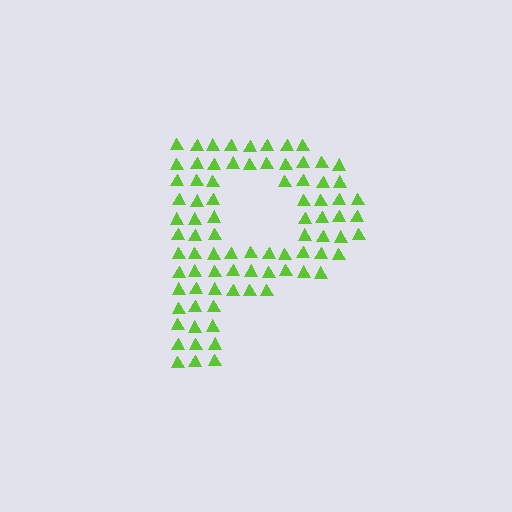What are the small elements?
The small elements are triangles.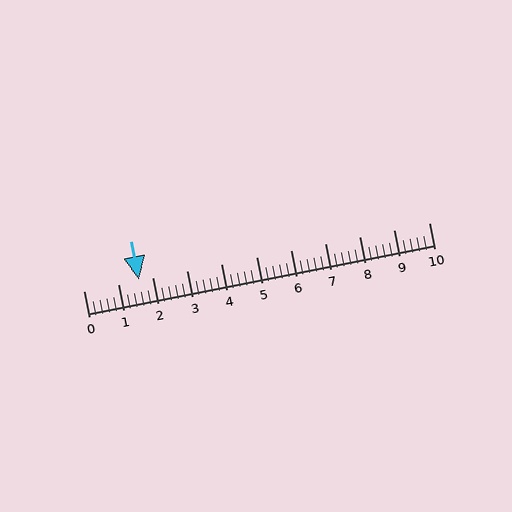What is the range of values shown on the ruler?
The ruler shows values from 0 to 10.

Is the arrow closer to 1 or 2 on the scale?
The arrow is closer to 2.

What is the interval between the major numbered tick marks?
The major tick marks are spaced 1 units apart.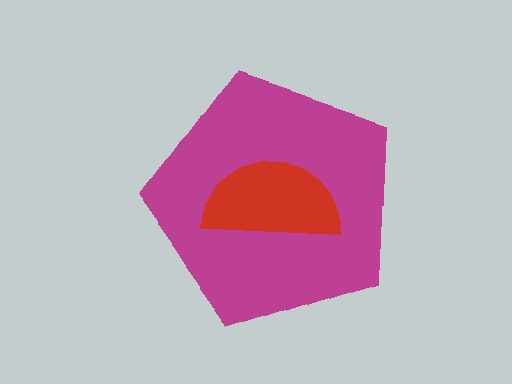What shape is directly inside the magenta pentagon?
The red semicircle.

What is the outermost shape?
The magenta pentagon.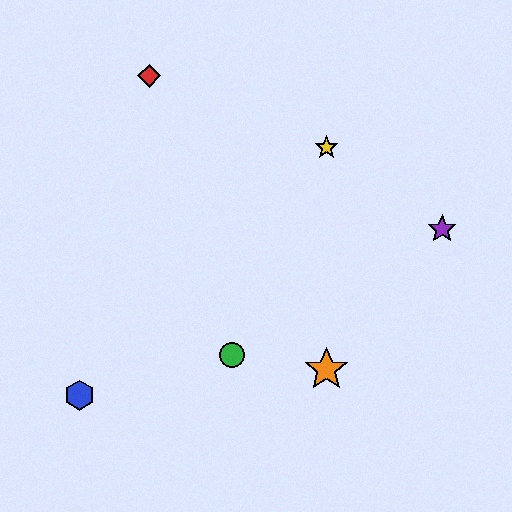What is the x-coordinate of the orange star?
The orange star is at x≈326.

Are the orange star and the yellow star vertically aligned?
Yes, both are at x≈326.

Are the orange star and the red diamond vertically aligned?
No, the orange star is at x≈326 and the red diamond is at x≈149.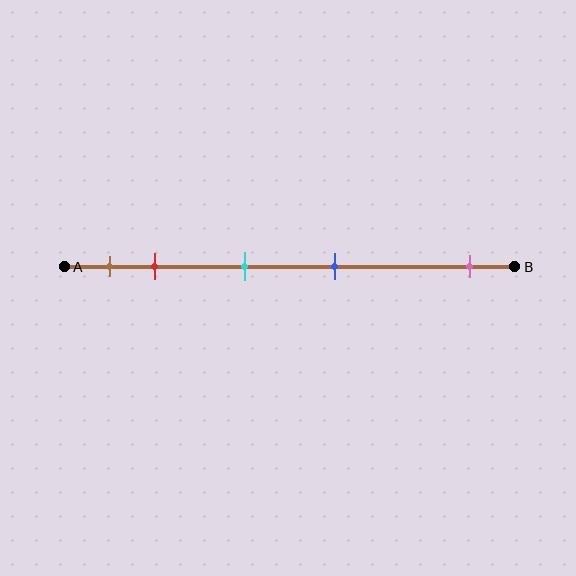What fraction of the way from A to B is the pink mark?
The pink mark is approximately 90% (0.9) of the way from A to B.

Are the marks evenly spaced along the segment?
No, the marks are not evenly spaced.